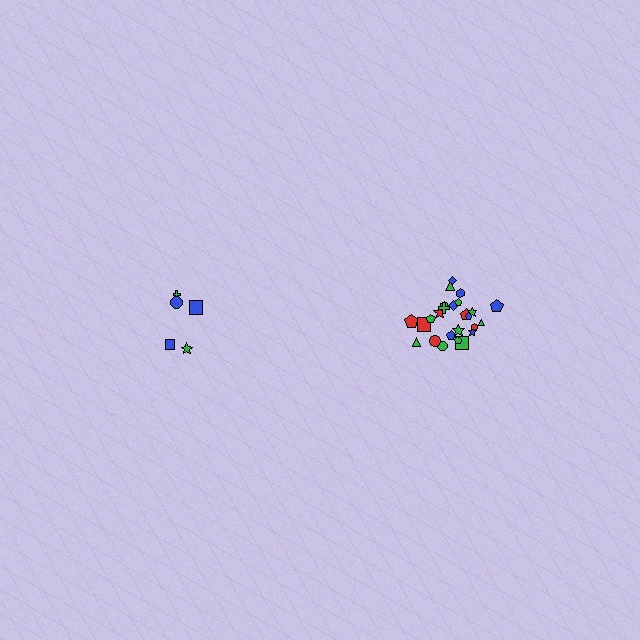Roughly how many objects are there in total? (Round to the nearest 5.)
Roughly 30 objects in total.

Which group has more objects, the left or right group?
The right group.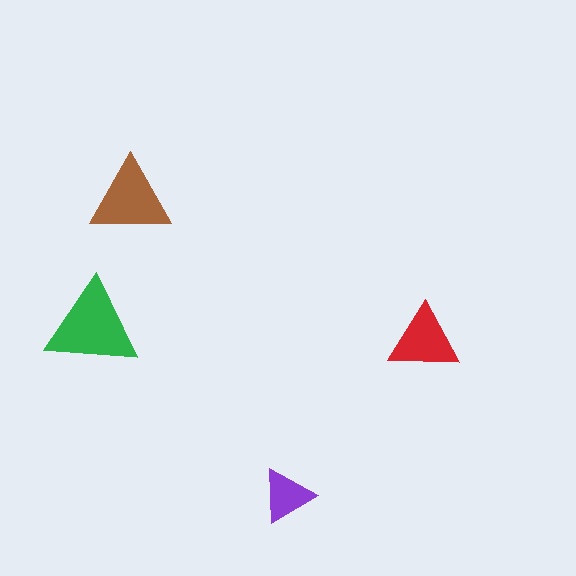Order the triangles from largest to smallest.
the green one, the brown one, the red one, the purple one.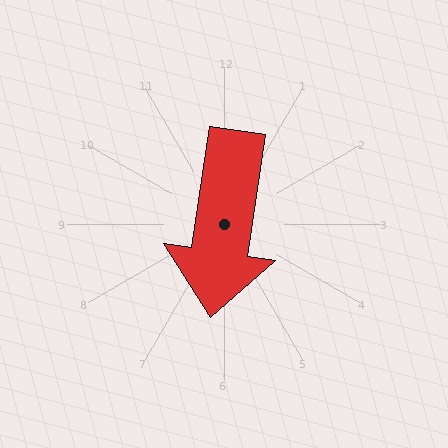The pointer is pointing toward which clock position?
Roughly 6 o'clock.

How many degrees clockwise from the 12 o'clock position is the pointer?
Approximately 188 degrees.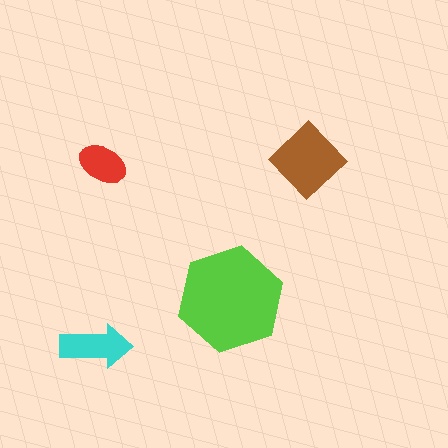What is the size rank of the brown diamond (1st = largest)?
2nd.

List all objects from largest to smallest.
The lime hexagon, the brown diamond, the cyan arrow, the red ellipse.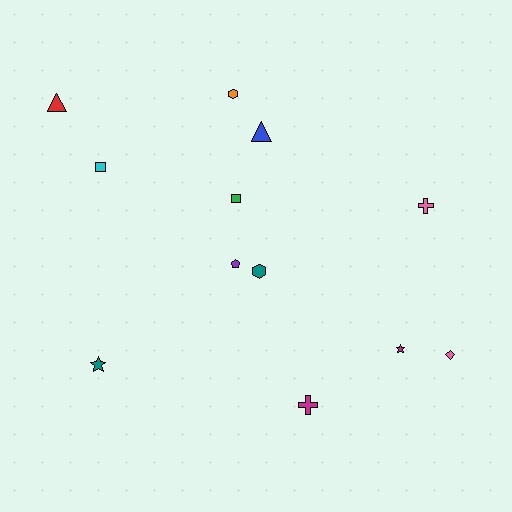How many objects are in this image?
There are 12 objects.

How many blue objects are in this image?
There is 1 blue object.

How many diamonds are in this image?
There is 1 diamond.